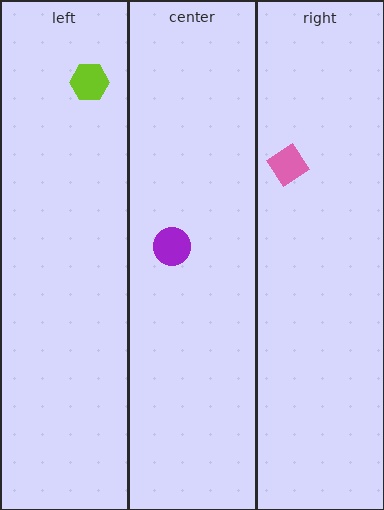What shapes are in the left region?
The lime hexagon.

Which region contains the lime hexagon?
The left region.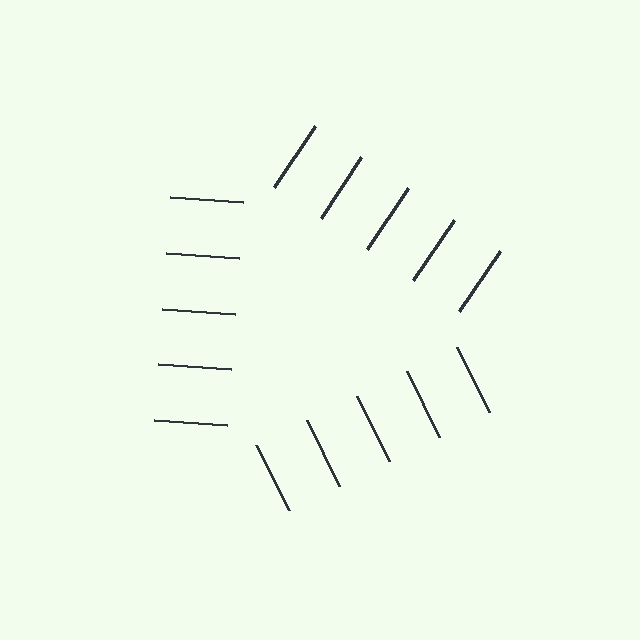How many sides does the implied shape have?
3 sides — the line-ends trace a triangle.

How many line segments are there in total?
15 — 5 along each of the 3 edges.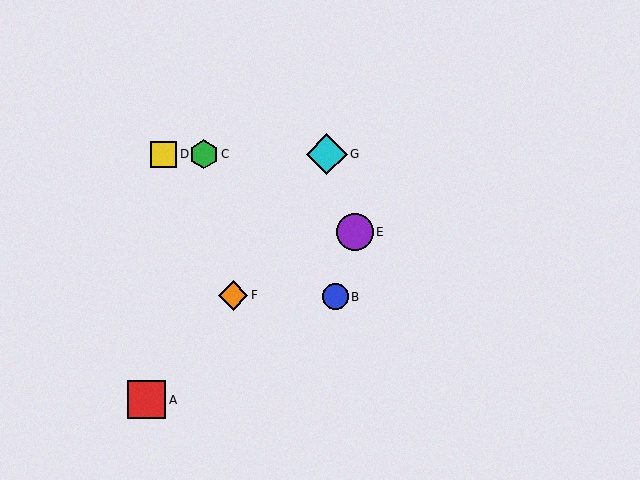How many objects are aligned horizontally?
3 objects (C, D, G) are aligned horizontally.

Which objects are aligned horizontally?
Objects C, D, G are aligned horizontally.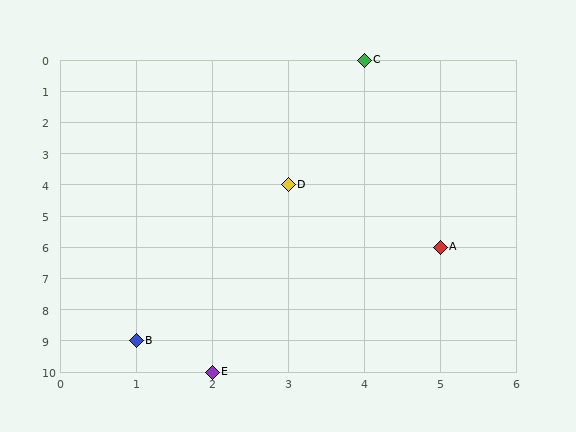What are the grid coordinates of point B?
Point B is at grid coordinates (1, 9).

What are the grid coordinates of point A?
Point A is at grid coordinates (5, 6).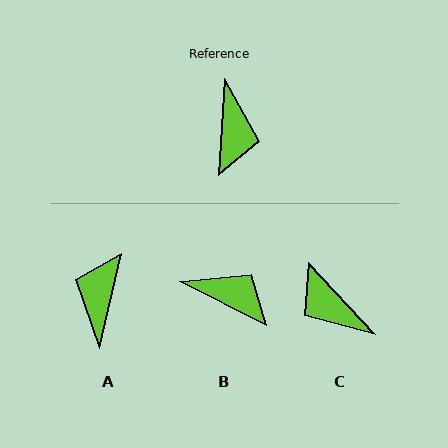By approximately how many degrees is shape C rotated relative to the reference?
Approximately 134 degrees clockwise.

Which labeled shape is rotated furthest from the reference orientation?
A, about 170 degrees away.